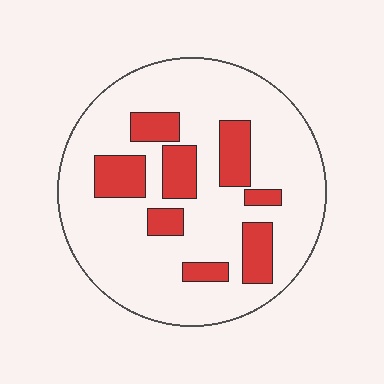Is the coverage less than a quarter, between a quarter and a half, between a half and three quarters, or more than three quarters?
Less than a quarter.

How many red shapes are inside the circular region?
8.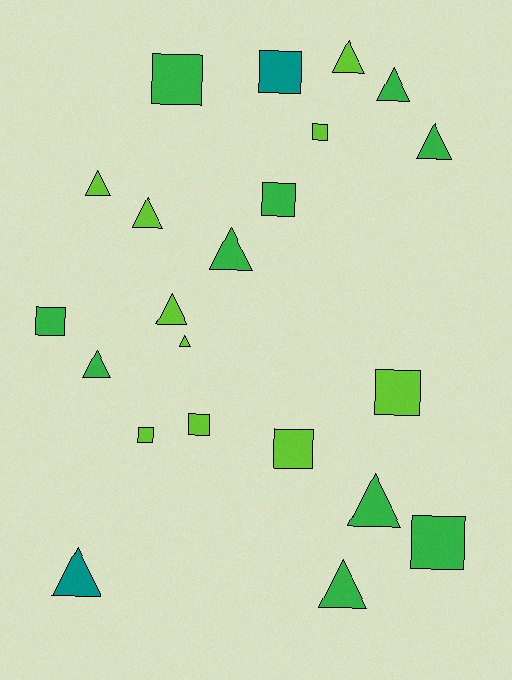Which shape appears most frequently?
Triangle, with 12 objects.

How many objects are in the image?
There are 22 objects.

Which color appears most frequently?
Green, with 10 objects.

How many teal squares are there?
There is 1 teal square.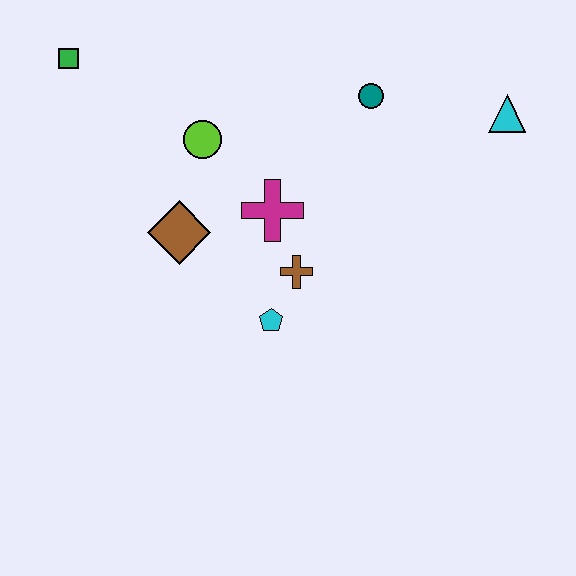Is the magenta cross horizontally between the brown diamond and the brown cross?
Yes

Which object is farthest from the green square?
The cyan triangle is farthest from the green square.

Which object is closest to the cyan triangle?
The teal circle is closest to the cyan triangle.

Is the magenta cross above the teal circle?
No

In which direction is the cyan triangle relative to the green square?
The cyan triangle is to the right of the green square.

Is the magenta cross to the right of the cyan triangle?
No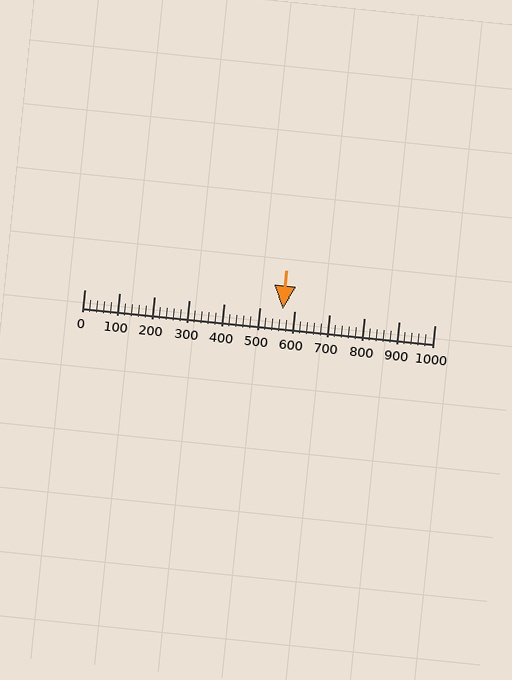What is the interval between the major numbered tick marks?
The major tick marks are spaced 100 units apart.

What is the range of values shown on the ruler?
The ruler shows values from 0 to 1000.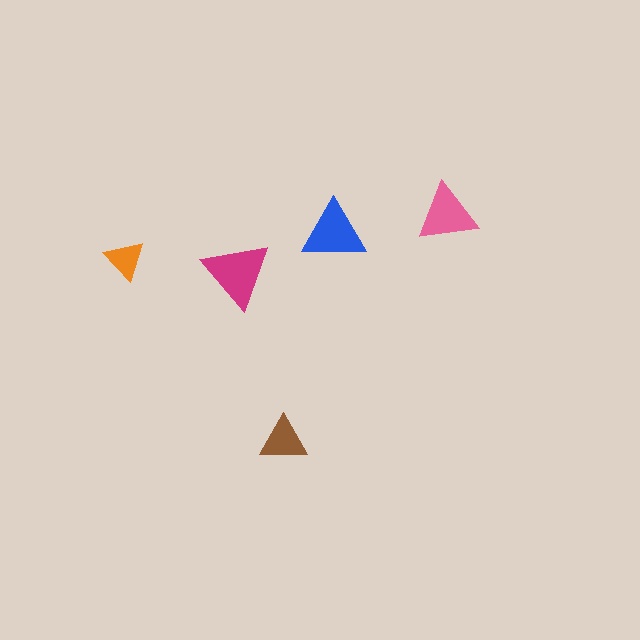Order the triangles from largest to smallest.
the magenta one, the blue one, the pink one, the brown one, the orange one.